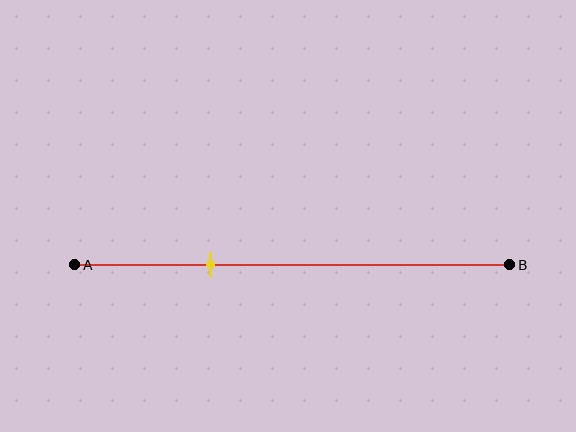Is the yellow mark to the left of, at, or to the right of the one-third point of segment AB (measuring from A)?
The yellow mark is approximately at the one-third point of segment AB.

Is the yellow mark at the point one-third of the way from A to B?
Yes, the mark is approximately at the one-third point.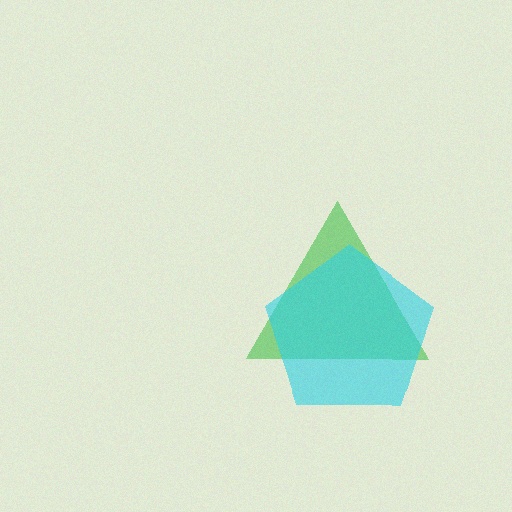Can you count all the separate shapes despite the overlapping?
Yes, there are 2 separate shapes.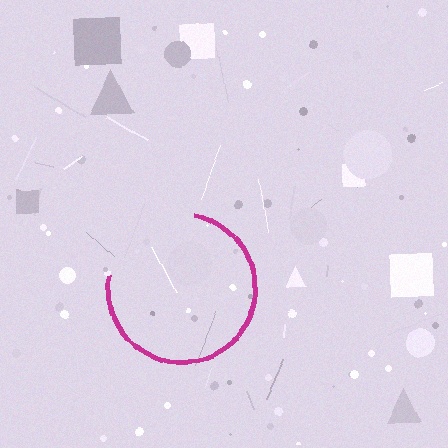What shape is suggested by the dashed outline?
The dashed outline suggests a circle.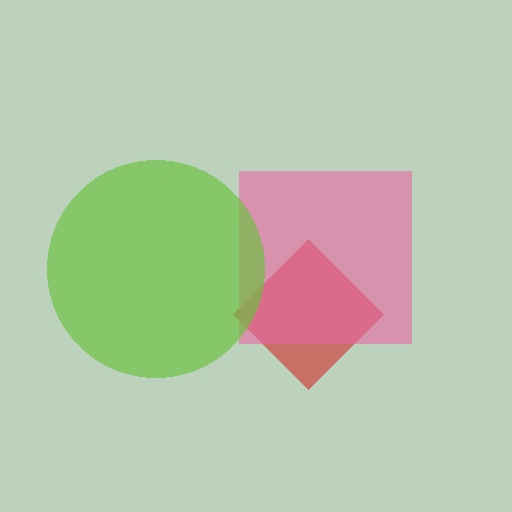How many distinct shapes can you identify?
There are 3 distinct shapes: a red diamond, a pink square, a lime circle.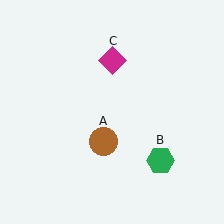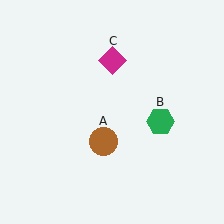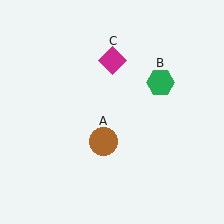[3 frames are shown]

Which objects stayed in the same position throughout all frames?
Brown circle (object A) and magenta diamond (object C) remained stationary.